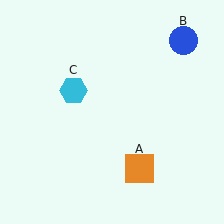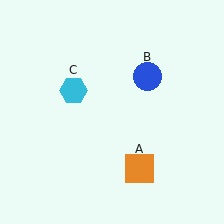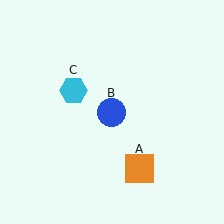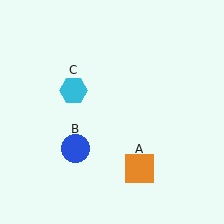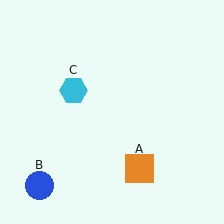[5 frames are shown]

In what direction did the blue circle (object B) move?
The blue circle (object B) moved down and to the left.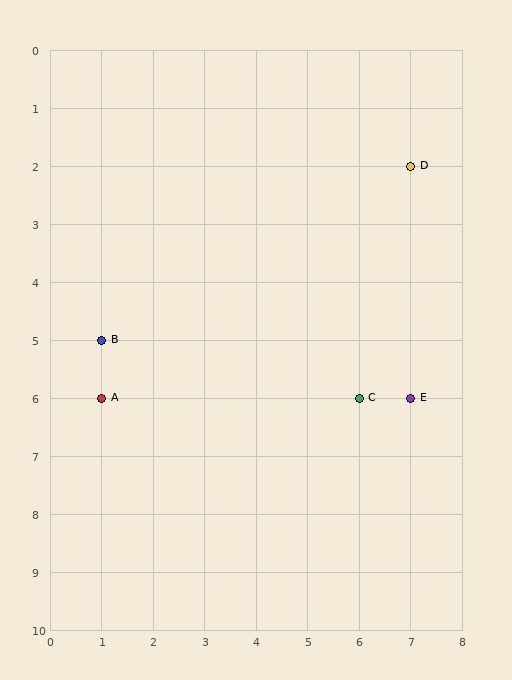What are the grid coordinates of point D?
Point D is at grid coordinates (7, 2).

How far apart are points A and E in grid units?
Points A and E are 6 columns apart.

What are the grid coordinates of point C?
Point C is at grid coordinates (6, 6).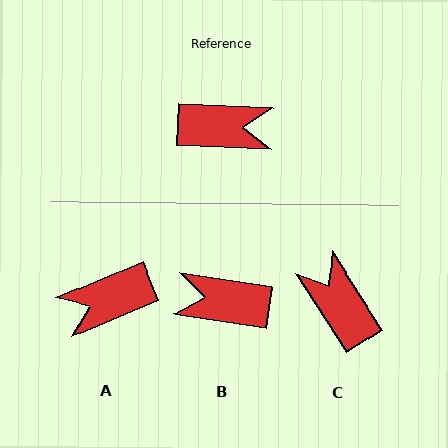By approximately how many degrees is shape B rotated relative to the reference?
Approximately 174 degrees counter-clockwise.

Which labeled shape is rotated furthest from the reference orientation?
B, about 174 degrees away.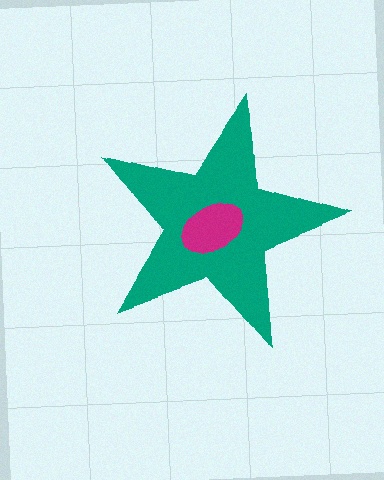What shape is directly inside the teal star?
The magenta ellipse.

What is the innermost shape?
The magenta ellipse.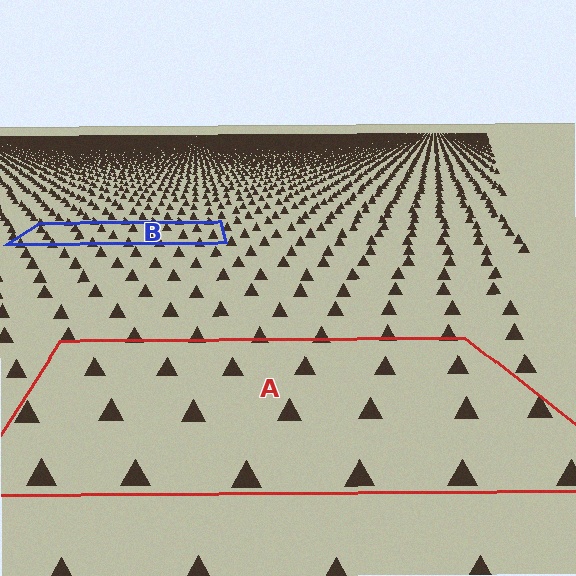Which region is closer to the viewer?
Region A is closer. The texture elements there are larger and more spread out.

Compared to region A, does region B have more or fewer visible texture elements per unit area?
Region B has more texture elements per unit area — they are packed more densely because it is farther away.